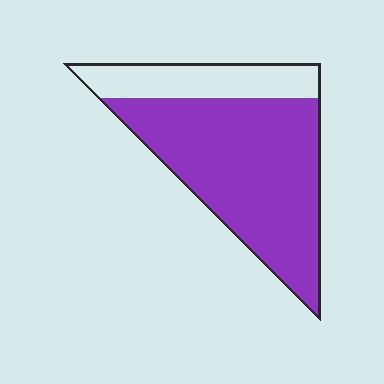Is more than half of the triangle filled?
Yes.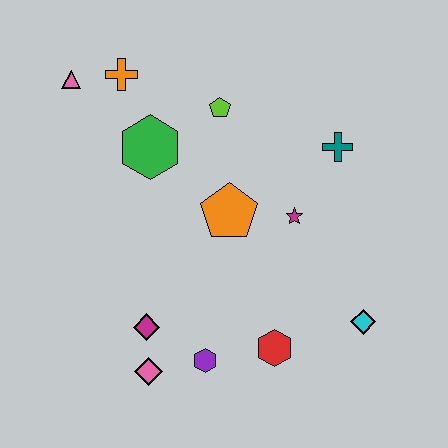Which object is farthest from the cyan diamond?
The pink triangle is farthest from the cyan diamond.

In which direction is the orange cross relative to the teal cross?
The orange cross is to the left of the teal cross.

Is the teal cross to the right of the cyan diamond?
No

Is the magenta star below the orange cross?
Yes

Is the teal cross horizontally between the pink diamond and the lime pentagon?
No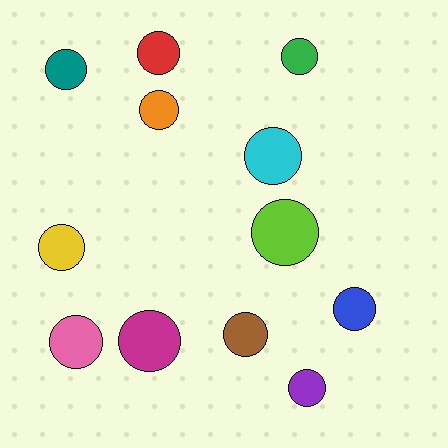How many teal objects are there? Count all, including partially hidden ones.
There is 1 teal object.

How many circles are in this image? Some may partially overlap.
There are 12 circles.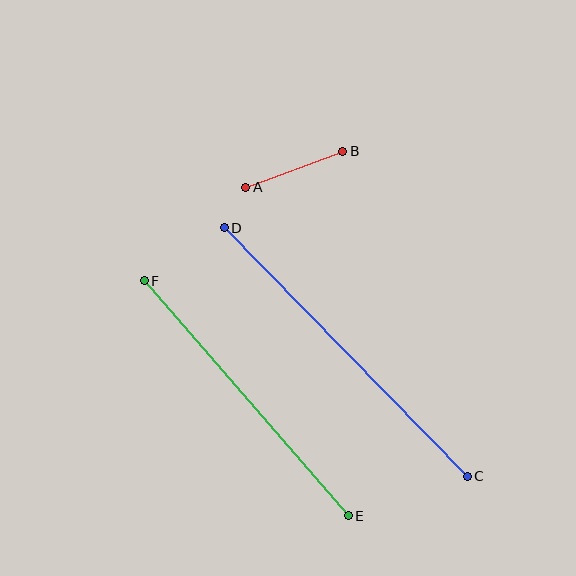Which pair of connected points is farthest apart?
Points C and D are farthest apart.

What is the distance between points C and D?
The distance is approximately 348 pixels.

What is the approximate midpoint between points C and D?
The midpoint is at approximately (346, 352) pixels.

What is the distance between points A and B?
The distance is approximately 103 pixels.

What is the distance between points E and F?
The distance is approximately 311 pixels.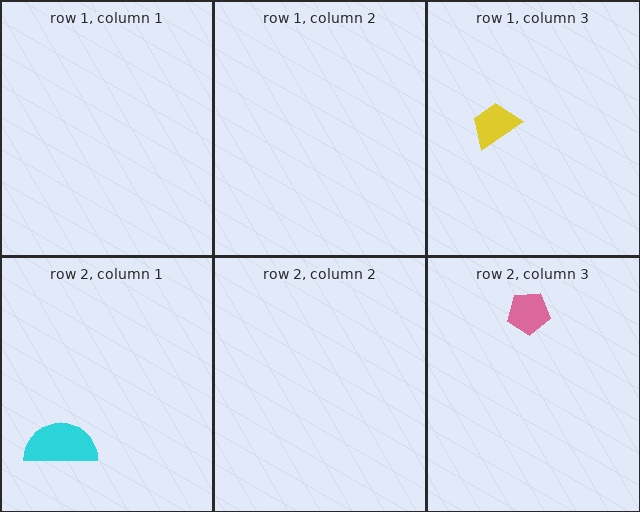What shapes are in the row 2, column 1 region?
The cyan semicircle.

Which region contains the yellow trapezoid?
The row 1, column 3 region.